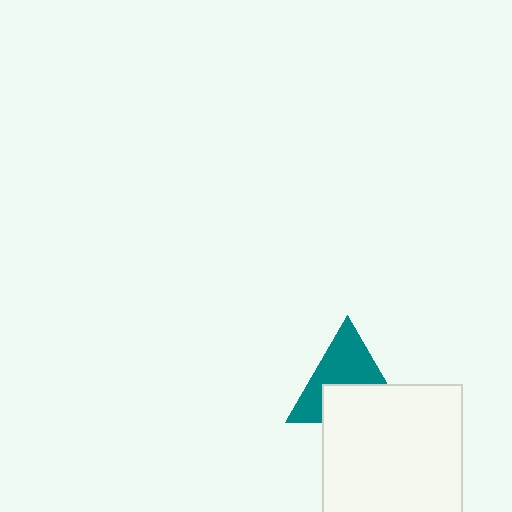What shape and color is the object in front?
The object in front is a white square.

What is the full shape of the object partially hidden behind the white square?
The partially hidden object is a teal triangle.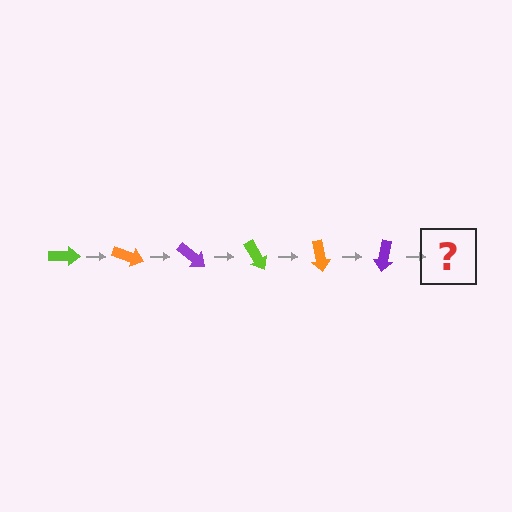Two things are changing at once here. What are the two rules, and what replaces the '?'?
The two rules are that it rotates 20 degrees each step and the color cycles through lime, orange, and purple. The '?' should be a lime arrow, rotated 120 degrees from the start.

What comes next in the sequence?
The next element should be a lime arrow, rotated 120 degrees from the start.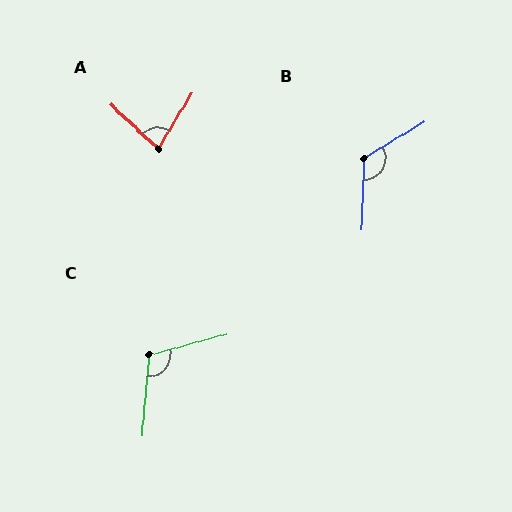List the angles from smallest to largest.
A (78°), C (110°), B (123°).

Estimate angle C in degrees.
Approximately 110 degrees.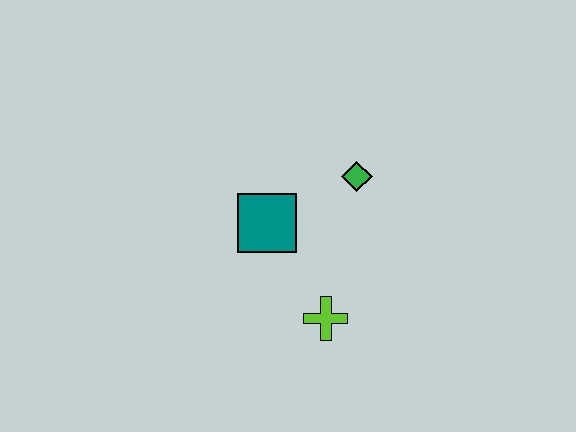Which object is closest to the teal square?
The green diamond is closest to the teal square.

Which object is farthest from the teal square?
The lime cross is farthest from the teal square.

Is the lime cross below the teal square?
Yes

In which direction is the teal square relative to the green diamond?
The teal square is to the left of the green diamond.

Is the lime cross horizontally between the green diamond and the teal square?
Yes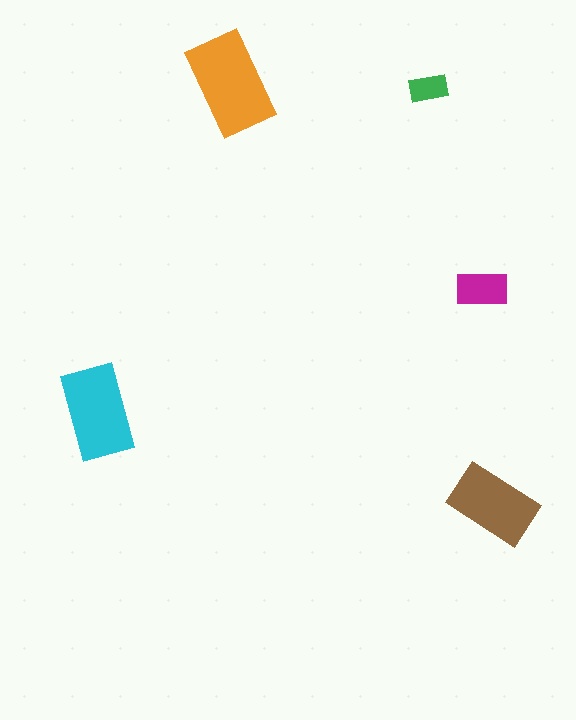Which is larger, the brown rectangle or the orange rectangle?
The orange one.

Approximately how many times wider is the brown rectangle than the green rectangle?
About 2.5 times wider.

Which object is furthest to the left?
The cyan rectangle is leftmost.